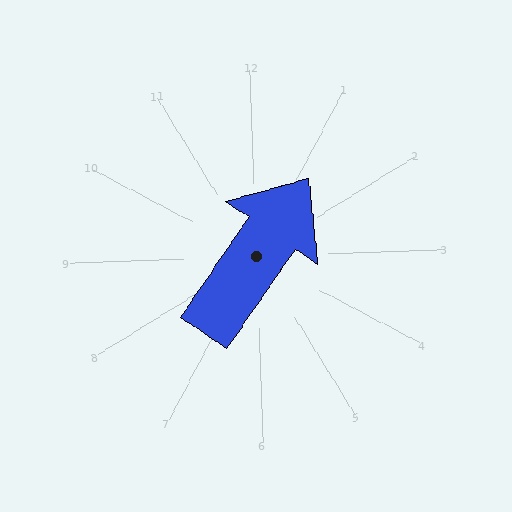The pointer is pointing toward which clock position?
Roughly 1 o'clock.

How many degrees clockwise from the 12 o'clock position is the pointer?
Approximately 36 degrees.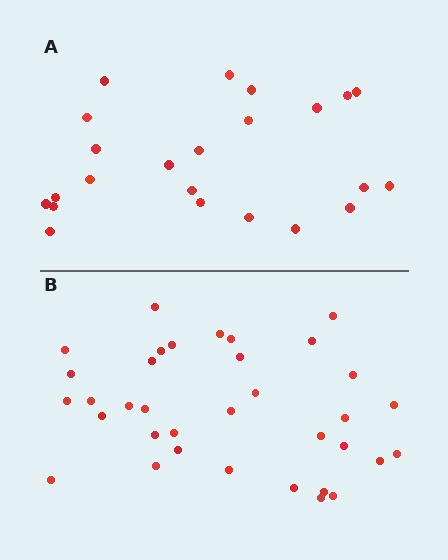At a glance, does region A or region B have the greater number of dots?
Region B (the bottom region) has more dots.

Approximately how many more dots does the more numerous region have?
Region B has roughly 12 or so more dots than region A.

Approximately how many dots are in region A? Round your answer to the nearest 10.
About 20 dots. (The exact count is 23, which rounds to 20.)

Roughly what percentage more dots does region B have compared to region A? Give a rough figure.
About 50% more.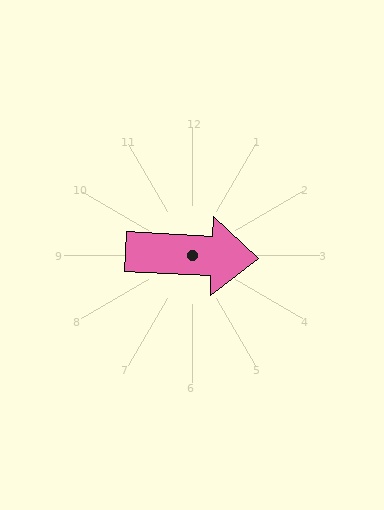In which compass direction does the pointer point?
East.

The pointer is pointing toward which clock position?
Roughly 3 o'clock.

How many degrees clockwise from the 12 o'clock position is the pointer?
Approximately 93 degrees.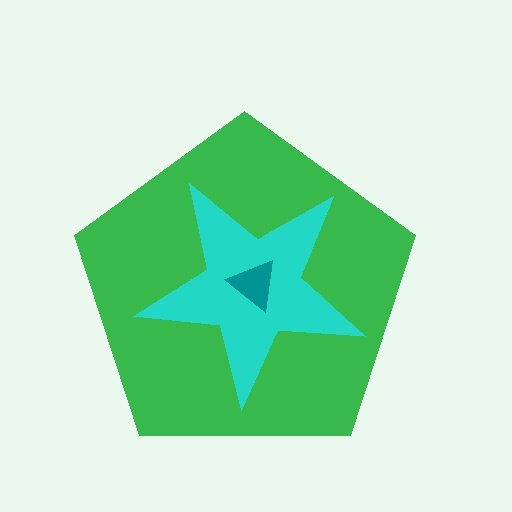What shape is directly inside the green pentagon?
The cyan star.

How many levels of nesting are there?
3.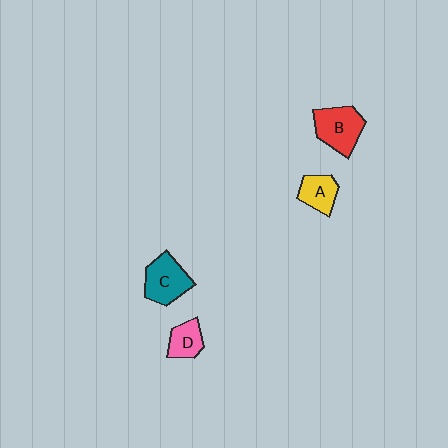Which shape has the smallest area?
Shape D (pink).